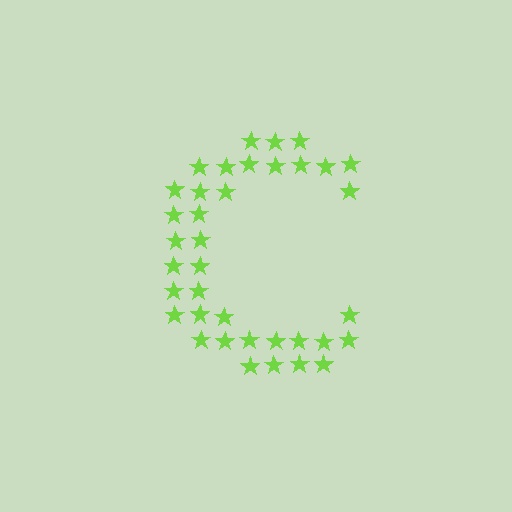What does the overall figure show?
The overall figure shows the letter C.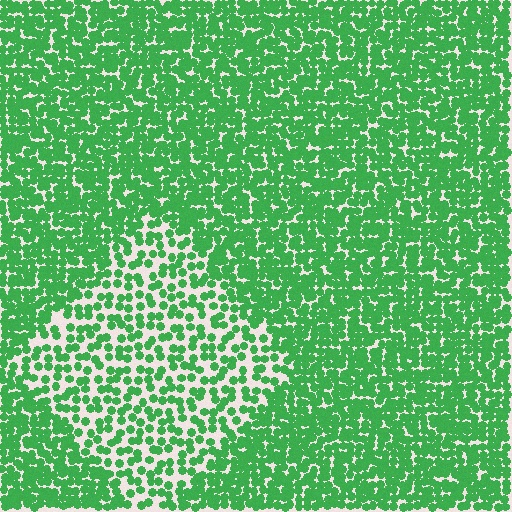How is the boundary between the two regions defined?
The boundary is defined by a change in element density (approximately 2.0x ratio). All elements are the same color, size, and shape.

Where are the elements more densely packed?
The elements are more densely packed outside the diamond boundary.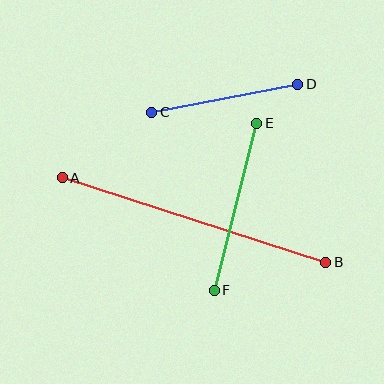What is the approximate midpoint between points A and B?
The midpoint is at approximately (194, 220) pixels.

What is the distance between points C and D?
The distance is approximately 149 pixels.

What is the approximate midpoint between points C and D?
The midpoint is at approximately (225, 98) pixels.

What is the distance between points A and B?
The distance is approximately 277 pixels.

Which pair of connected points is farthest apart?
Points A and B are farthest apart.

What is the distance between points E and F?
The distance is approximately 172 pixels.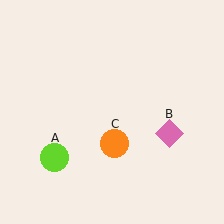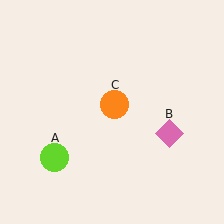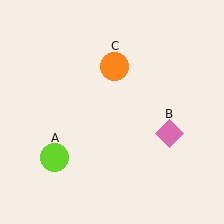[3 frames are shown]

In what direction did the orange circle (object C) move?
The orange circle (object C) moved up.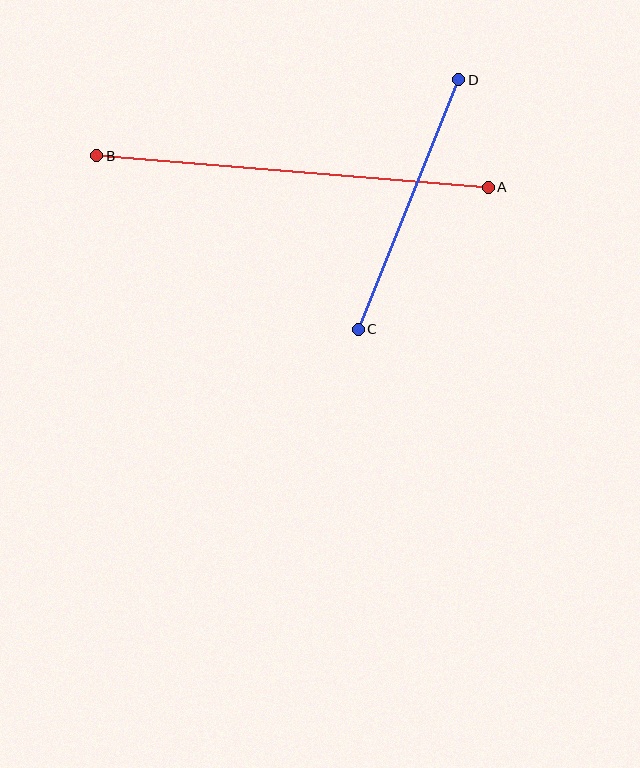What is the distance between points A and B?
The distance is approximately 393 pixels.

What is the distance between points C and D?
The distance is approximately 269 pixels.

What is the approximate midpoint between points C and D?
The midpoint is at approximately (408, 204) pixels.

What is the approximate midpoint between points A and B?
The midpoint is at approximately (293, 171) pixels.